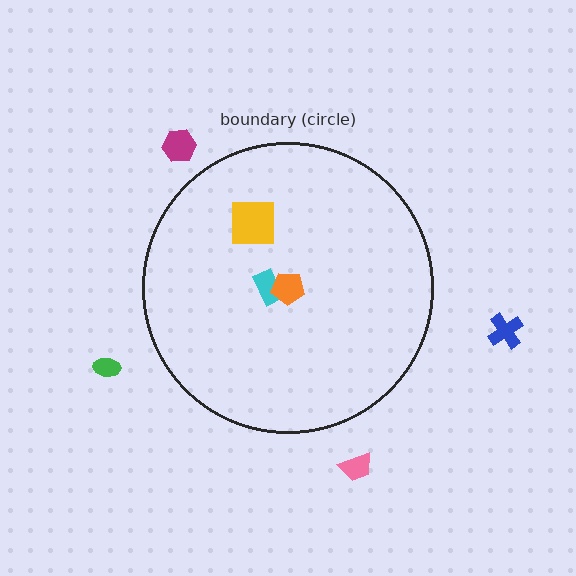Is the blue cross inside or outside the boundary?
Outside.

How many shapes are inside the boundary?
3 inside, 4 outside.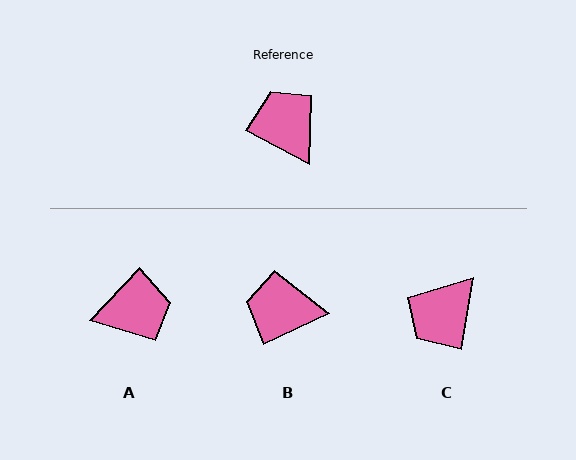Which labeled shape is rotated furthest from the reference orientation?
C, about 109 degrees away.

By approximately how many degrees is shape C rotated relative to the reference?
Approximately 109 degrees counter-clockwise.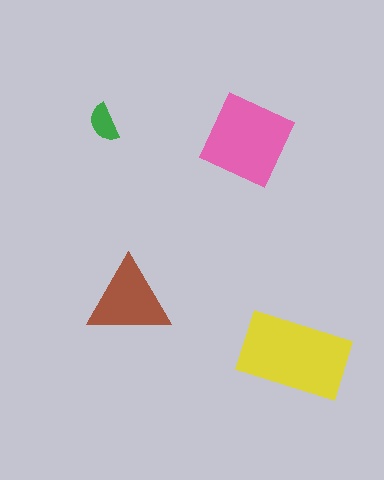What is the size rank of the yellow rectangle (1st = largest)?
1st.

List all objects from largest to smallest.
The yellow rectangle, the pink diamond, the brown triangle, the green semicircle.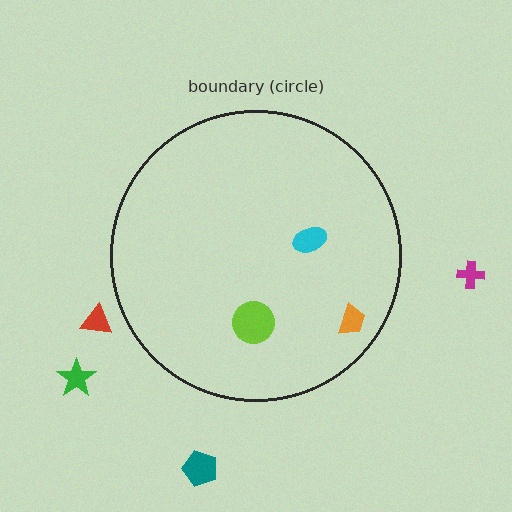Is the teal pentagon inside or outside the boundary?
Outside.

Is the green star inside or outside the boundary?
Outside.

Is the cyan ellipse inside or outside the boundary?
Inside.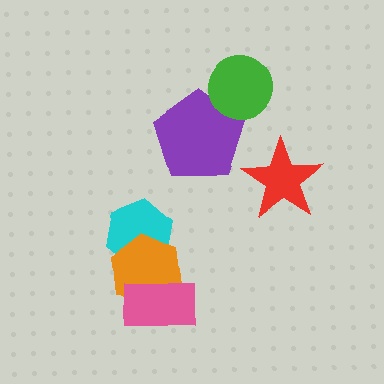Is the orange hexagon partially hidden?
Yes, it is partially covered by another shape.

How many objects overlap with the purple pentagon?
1 object overlaps with the purple pentagon.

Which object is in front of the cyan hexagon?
The orange hexagon is in front of the cyan hexagon.